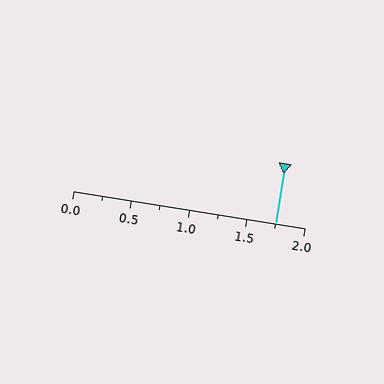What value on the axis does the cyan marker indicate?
The marker indicates approximately 1.75.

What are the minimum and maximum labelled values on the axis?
The axis runs from 0.0 to 2.0.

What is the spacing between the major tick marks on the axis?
The major ticks are spaced 0.5 apart.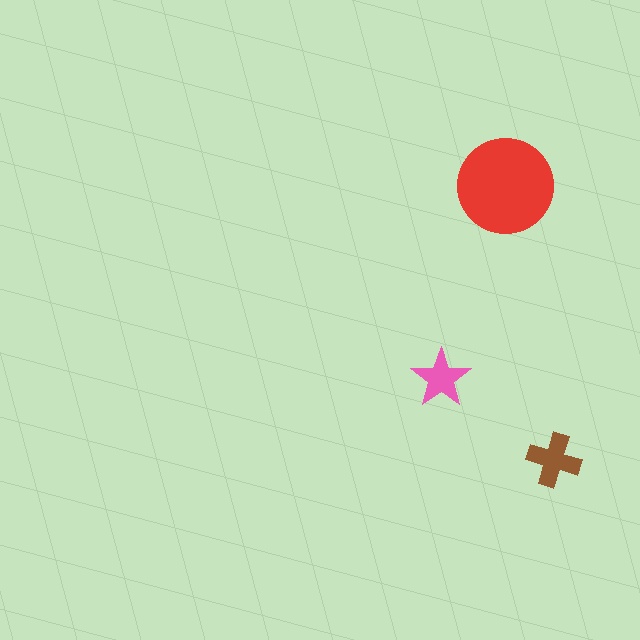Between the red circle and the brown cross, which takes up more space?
The red circle.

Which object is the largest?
The red circle.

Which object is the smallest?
The pink star.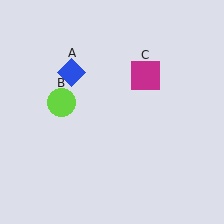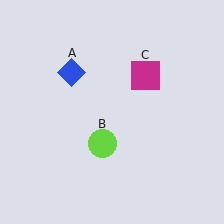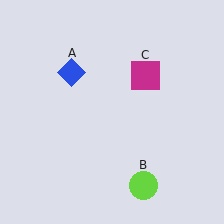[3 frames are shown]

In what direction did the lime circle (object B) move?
The lime circle (object B) moved down and to the right.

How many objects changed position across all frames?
1 object changed position: lime circle (object B).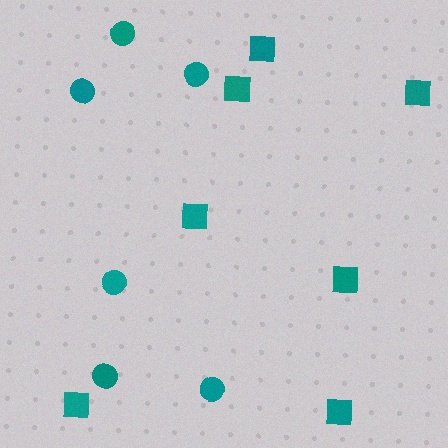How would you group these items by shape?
There are 2 groups: one group of squares (7) and one group of circles (6).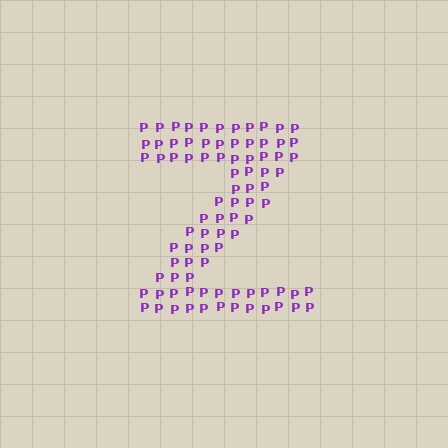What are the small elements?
The small elements are letter P's.